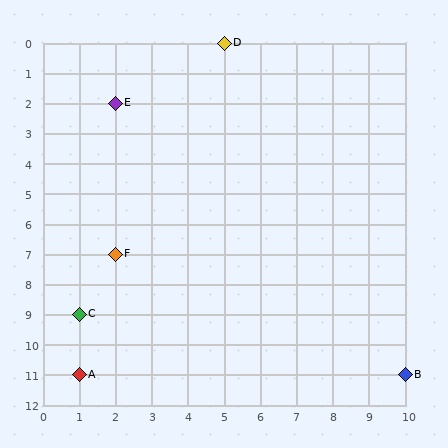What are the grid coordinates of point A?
Point A is at grid coordinates (1, 11).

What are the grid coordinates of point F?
Point F is at grid coordinates (2, 7).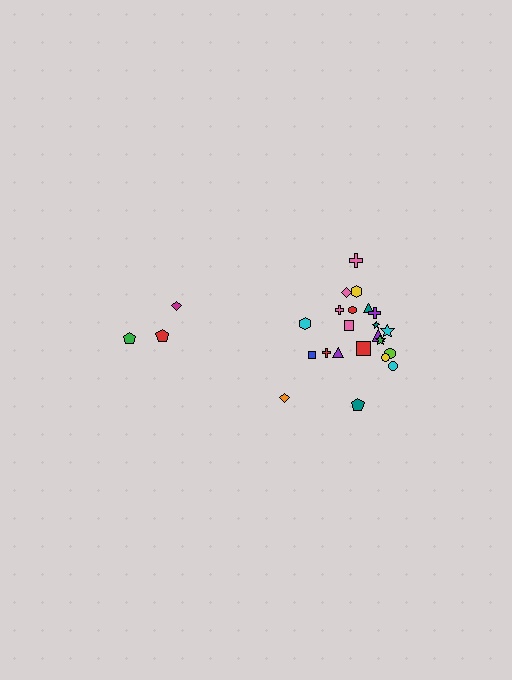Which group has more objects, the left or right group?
The right group.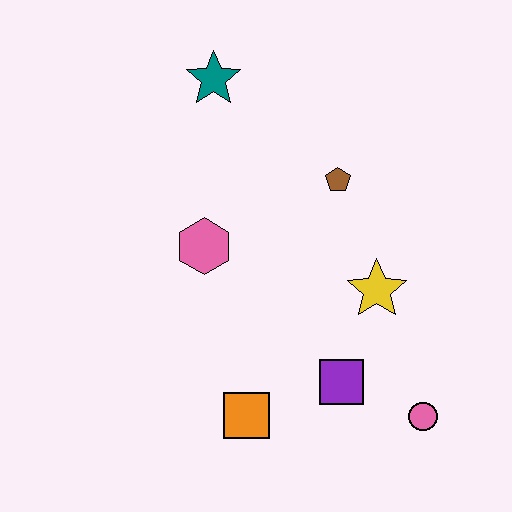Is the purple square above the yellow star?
No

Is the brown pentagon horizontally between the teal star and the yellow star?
Yes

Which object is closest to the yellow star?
The purple square is closest to the yellow star.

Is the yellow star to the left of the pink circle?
Yes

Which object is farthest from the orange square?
The teal star is farthest from the orange square.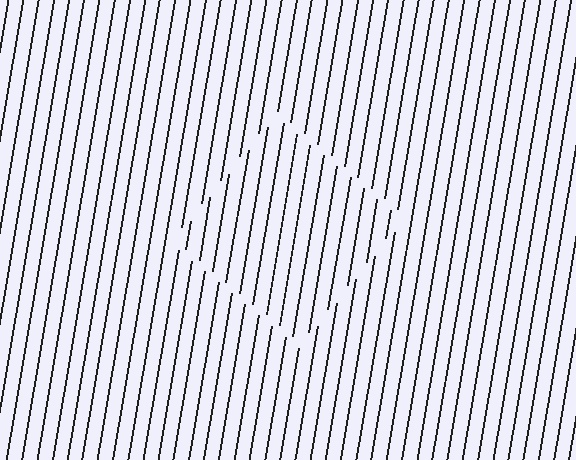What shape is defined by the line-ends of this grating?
An illusory square. The interior of the shape contains the same grating, shifted by half a period — the contour is defined by the phase discontinuity where line-ends from the inner and outer gratings abut.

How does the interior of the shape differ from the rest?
The interior of the shape contains the same grating, shifted by half a period — the contour is defined by the phase discontinuity where line-ends from the inner and outer gratings abut.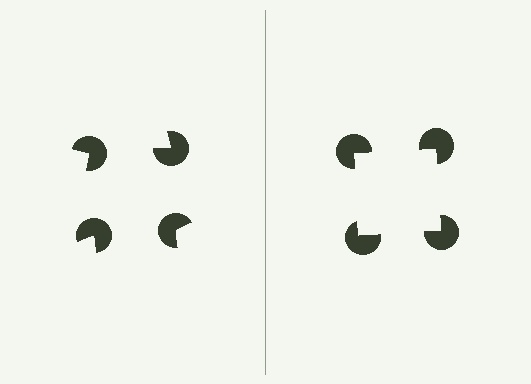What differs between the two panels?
The pac-man discs are positioned identically on both sides; only the wedge orientations differ. On the right they align to a square; on the left they are misaligned.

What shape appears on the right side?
An illusory square.